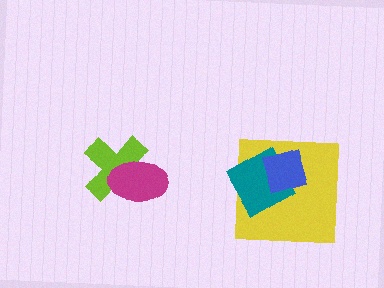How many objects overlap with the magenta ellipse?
1 object overlaps with the magenta ellipse.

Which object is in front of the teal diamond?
The blue diamond is in front of the teal diamond.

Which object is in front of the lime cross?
The magenta ellipse is in front of the lime cross.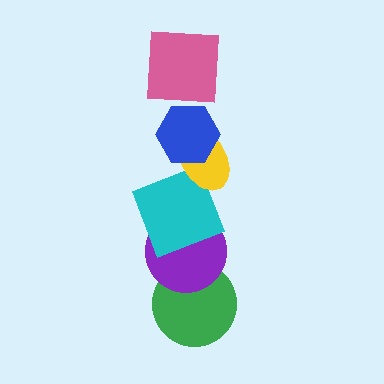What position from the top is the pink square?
The pink square is 1st from the top.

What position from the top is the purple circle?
The purple circle is 5th from the top.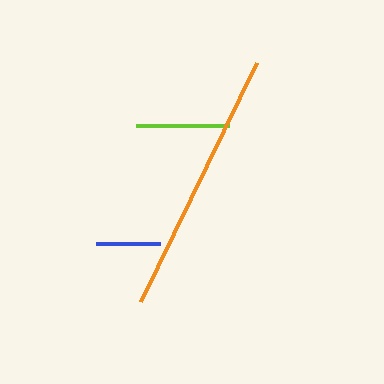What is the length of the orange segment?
The orange segment is approximately 265 pixels long.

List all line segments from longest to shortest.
From longest to shortest: orange, lime, blue.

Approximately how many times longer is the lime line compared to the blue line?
The lime line is approximately 1.4 times the length of the blue line.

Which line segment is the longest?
The orange line is the longest at approximately 265 pixels.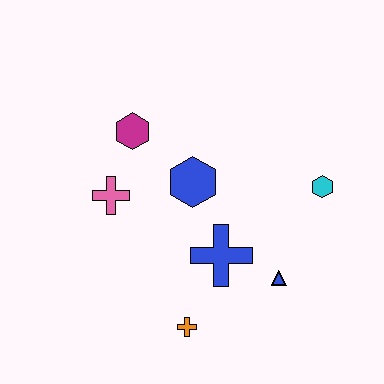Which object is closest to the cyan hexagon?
The blue triangle is closest to the cyan hexagon.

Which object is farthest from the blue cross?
The magenta hexagon is farthest from the blue cross.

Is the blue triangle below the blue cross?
Yes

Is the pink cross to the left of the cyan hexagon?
Yes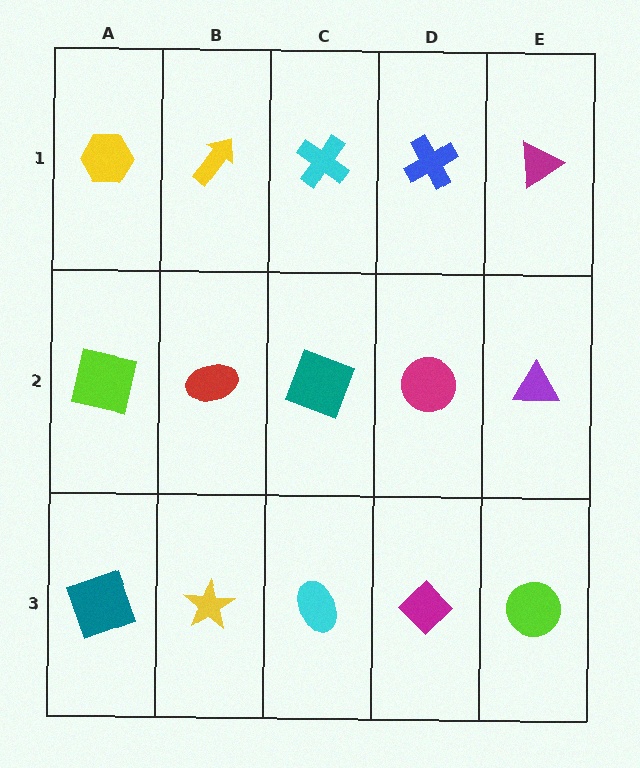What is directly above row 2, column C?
A cyan cross.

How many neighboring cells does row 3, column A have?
2.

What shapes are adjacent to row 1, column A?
A lime square (row 2, column A), a yellow arrow (row 1, column B).